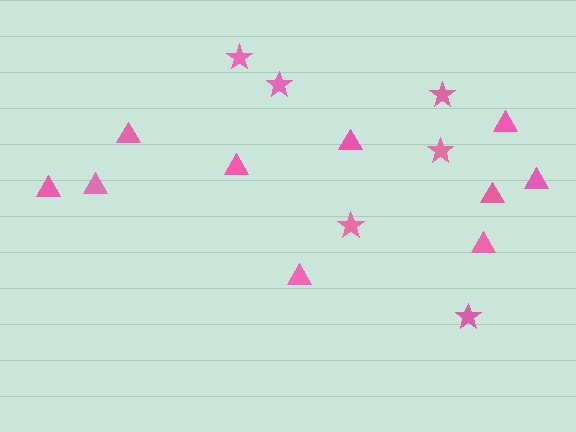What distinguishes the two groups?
There are 2 groups: one group of triangles (10) and one group of stars (6).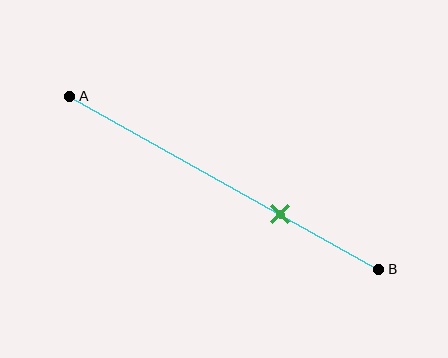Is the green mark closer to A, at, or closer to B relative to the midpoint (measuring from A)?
The green mark is closer to point B than the midpoint of segment AB.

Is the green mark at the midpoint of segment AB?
No, the mark is at about 70% from A, not at the 50% midpoint.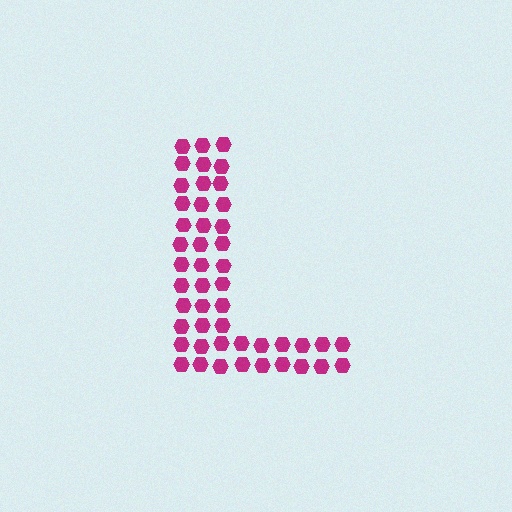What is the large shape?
The large shape is the letter L.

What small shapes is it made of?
It is made of small hexagons.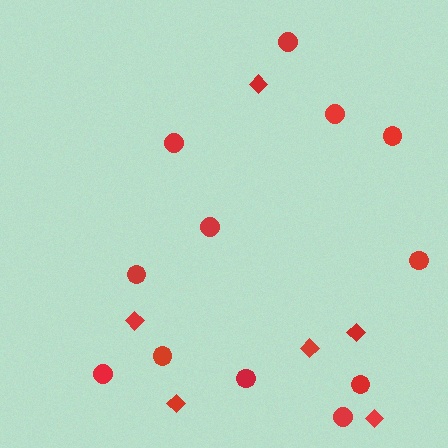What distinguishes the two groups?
There are 2 groups: one group of diamonds (6) and one group of circles (12).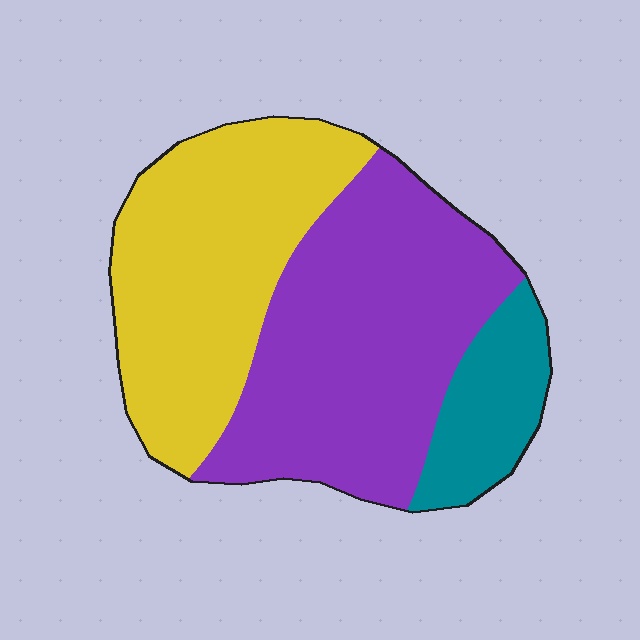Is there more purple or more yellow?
Purple.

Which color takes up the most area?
Purple, at roughly 45%.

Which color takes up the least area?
Teal, at roughly 15%.